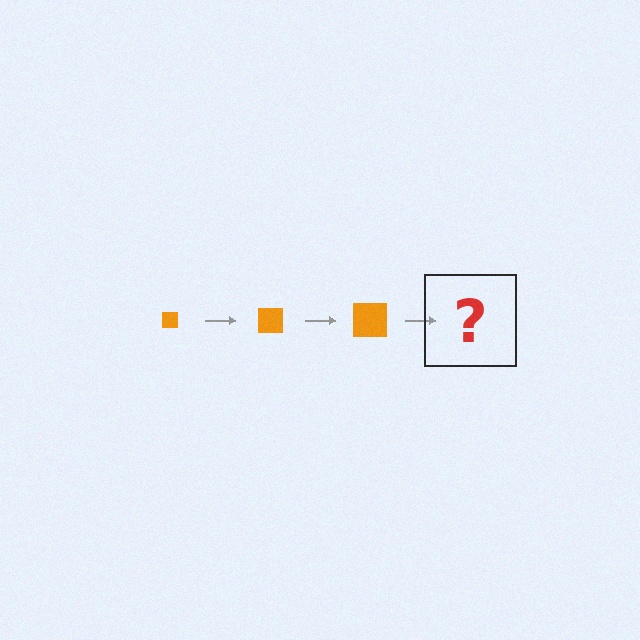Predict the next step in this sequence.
The next step is an orange square, larger than the previous one.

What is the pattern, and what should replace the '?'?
The pattern is that the square gets progressively larger each step. The '?' should be an orange square, larger than the previous one.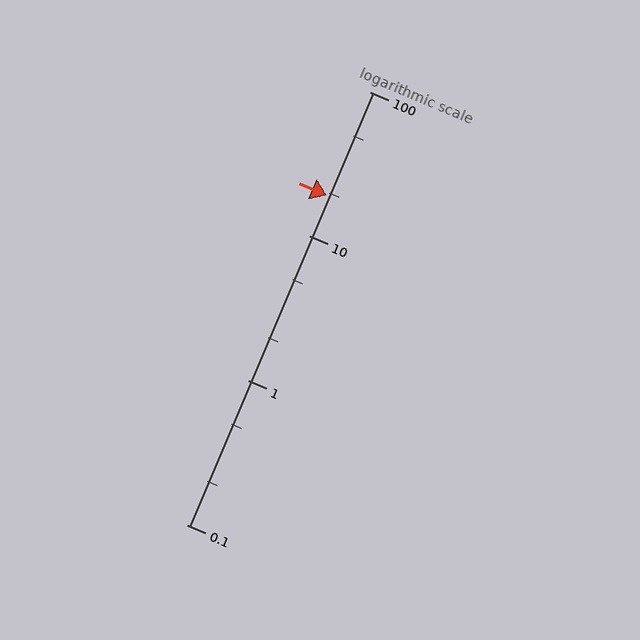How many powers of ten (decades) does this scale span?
The scale spans 3 decades, from 0.1 to 100.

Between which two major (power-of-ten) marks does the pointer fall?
The pointer is between 10 and 100.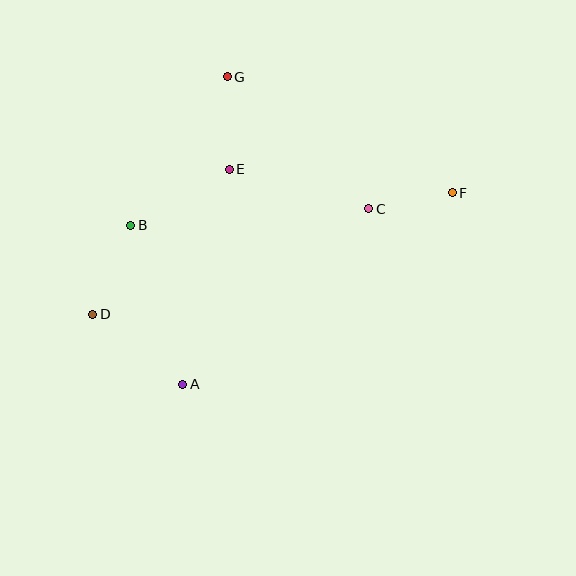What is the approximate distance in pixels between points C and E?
The distance between C and E is approximately 145 pixels.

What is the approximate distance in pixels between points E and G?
The distance between E and G is approximately 93 pixels.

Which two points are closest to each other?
Points C and F are closest to each other.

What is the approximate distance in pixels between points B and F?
The distance between B and F is approximately 323 pixels.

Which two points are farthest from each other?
Points D and F are farthest from each other.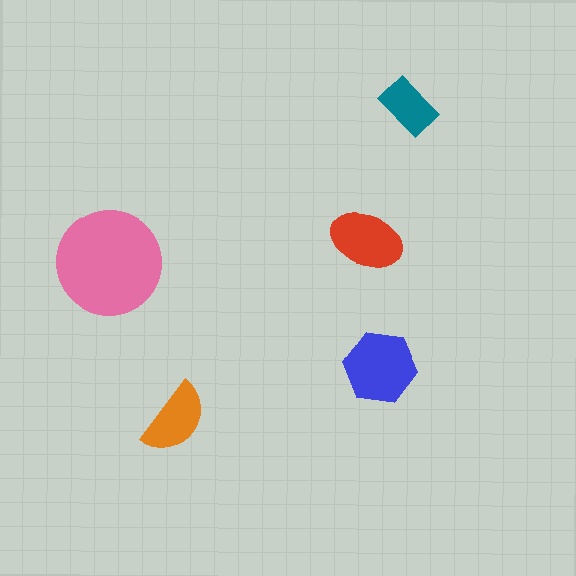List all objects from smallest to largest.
The teal rectangle, the orange semicircle, the red ellipse, the blue hexagon, the pink circle.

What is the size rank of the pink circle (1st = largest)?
1st.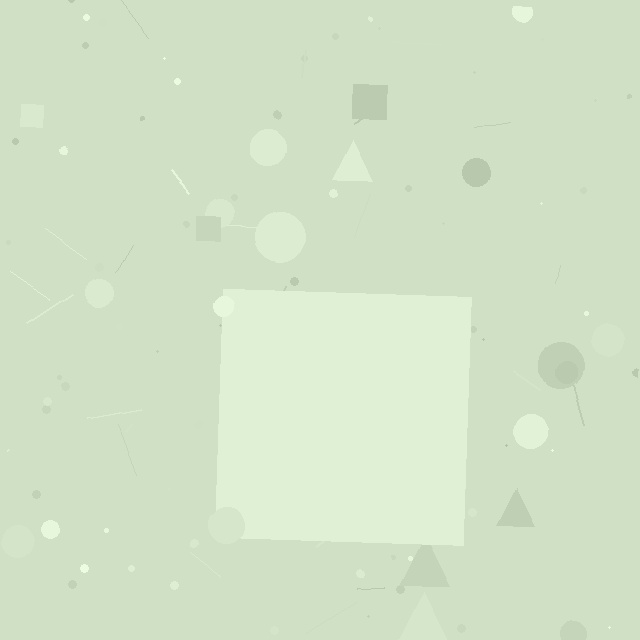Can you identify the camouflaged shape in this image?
The camouflaged shape is a square.